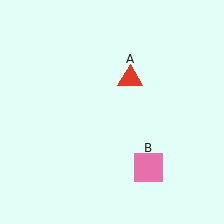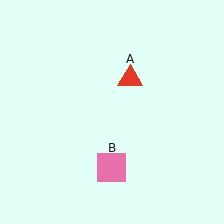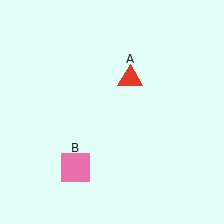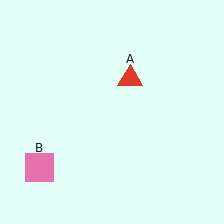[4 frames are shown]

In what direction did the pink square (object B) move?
The pink square (object B) moved left.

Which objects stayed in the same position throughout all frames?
Red triangle (object A) remained stationary.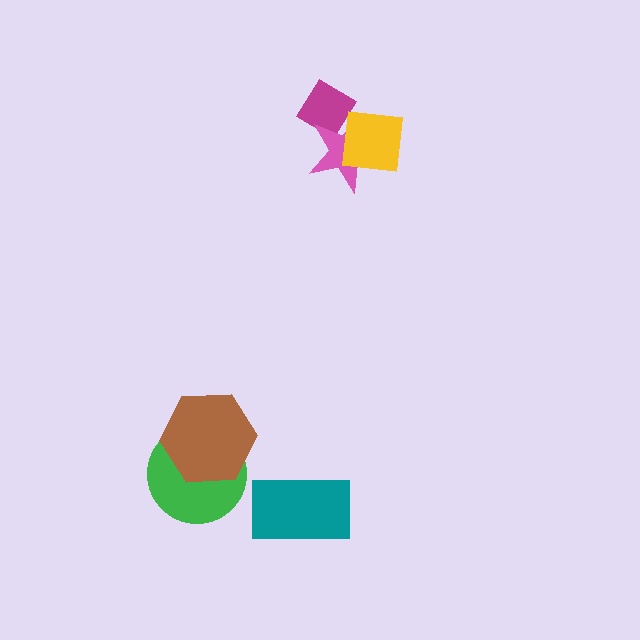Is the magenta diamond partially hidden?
Yes, it is partially covered by another shape.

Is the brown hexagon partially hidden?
No, no other shape covers it.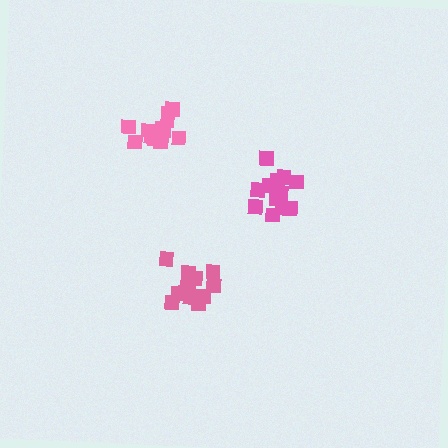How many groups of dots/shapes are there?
There are 3 groups.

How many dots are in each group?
Group 1: 14 dots, Group 2: 16 dots, Group 3: 15 dots (45 total).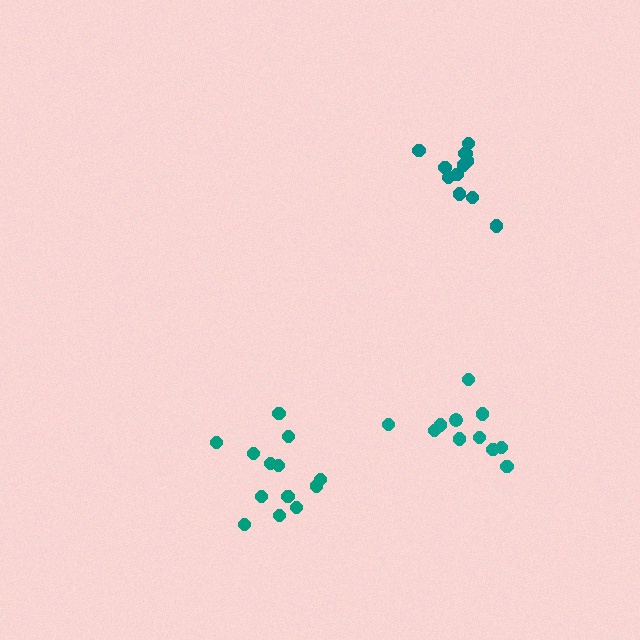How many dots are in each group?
Group 1: 12 dots, Group 2: 13 dots, Group 3: 11 dots (36 total).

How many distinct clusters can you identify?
There are 3 distinct clusters.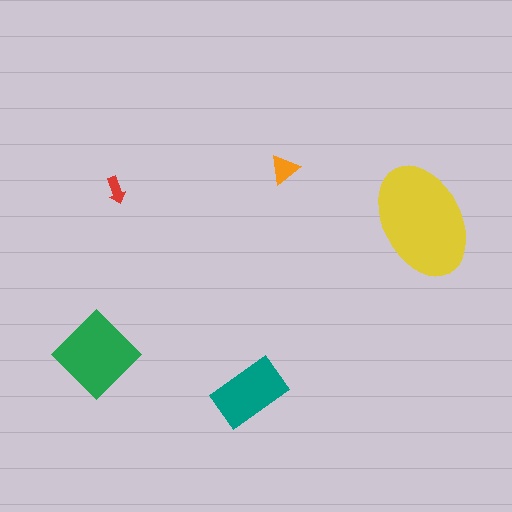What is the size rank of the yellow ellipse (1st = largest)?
1st.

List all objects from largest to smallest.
The yellow ellipse, the green diamond, the teal rectangle, the orange triangle, the red arrow.